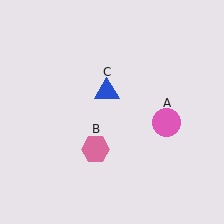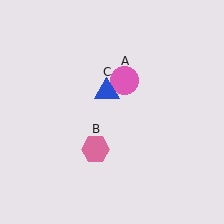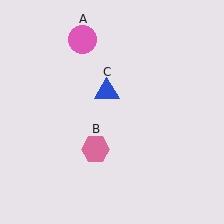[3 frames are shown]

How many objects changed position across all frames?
1 object changed position: pink circle (object A).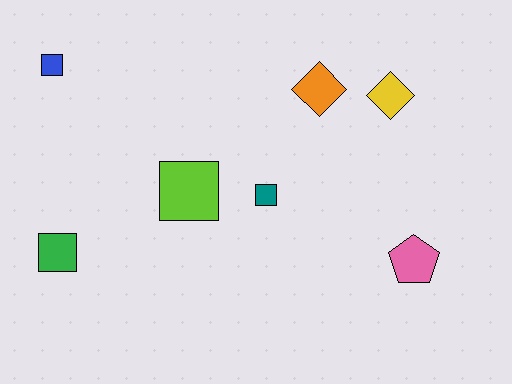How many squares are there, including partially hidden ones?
There are 4 squares.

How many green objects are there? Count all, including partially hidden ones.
There is 1 green object.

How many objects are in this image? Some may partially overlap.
There are 7 objects.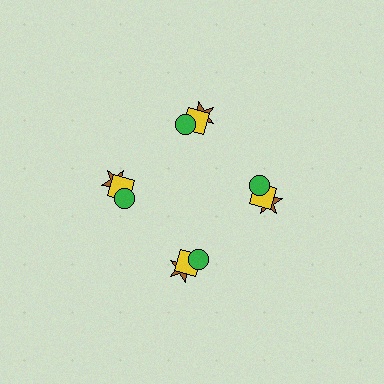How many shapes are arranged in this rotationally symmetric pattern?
There are 12 shapes, arranged in 4 groups of 3.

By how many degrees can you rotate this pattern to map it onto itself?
The pattern maps onto itself every 90 degrees of rotation.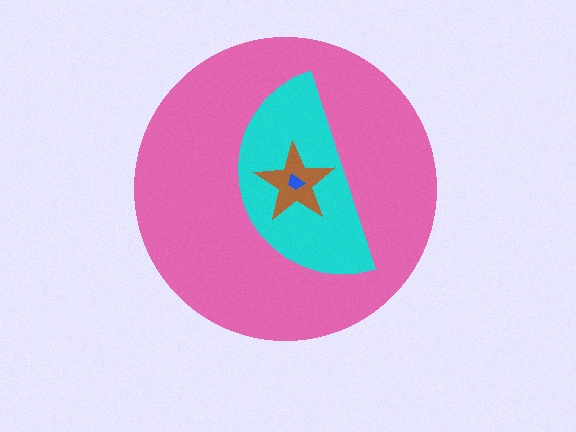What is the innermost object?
The blue trapezoid.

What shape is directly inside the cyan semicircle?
The brown star.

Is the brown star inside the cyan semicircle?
Yes.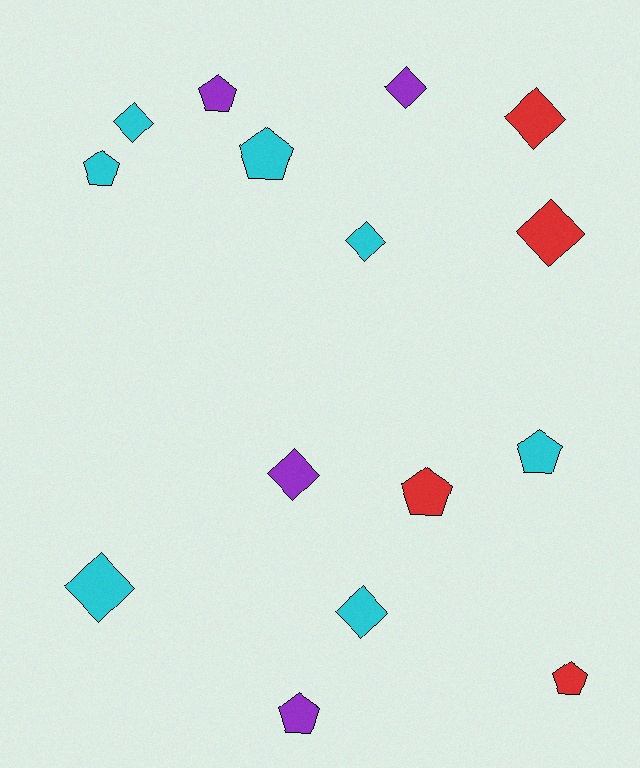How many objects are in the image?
There are 15 objects.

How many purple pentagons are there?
There are 2 purple pentagons.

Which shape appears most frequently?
Diamond, with 8 objects.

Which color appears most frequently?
Cyan, with 7 objects.